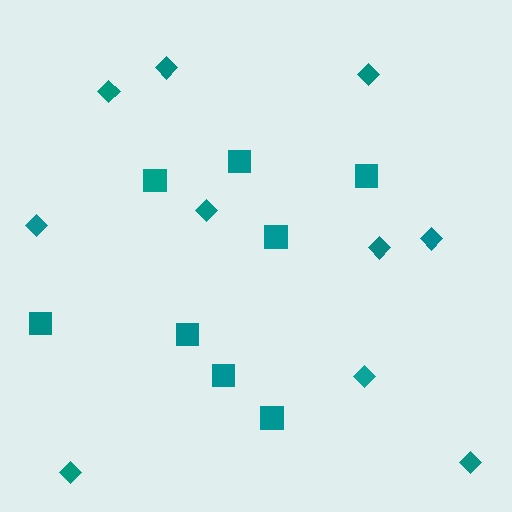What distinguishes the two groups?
There are 2 groups: one group of squares (8) and one group of diamonds (10).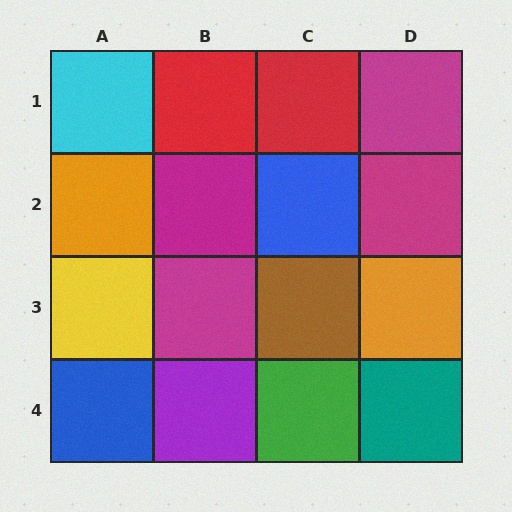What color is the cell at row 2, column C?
Blue.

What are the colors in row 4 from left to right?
Blue, purple, green, teal.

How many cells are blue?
2 cells are blue.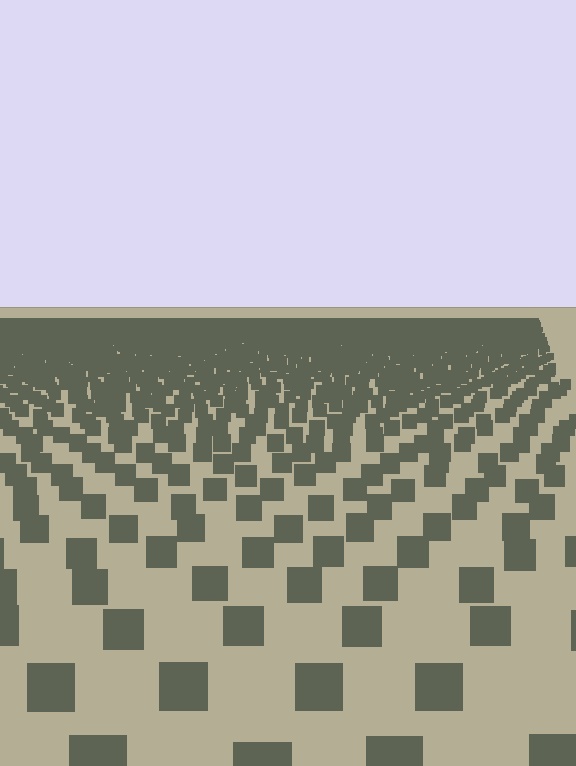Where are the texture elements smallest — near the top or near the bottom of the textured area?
Near the top.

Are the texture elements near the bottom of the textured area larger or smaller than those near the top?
Larger. Near the bottom, elements are closer to the viewer and appear at a bigger on-screen size.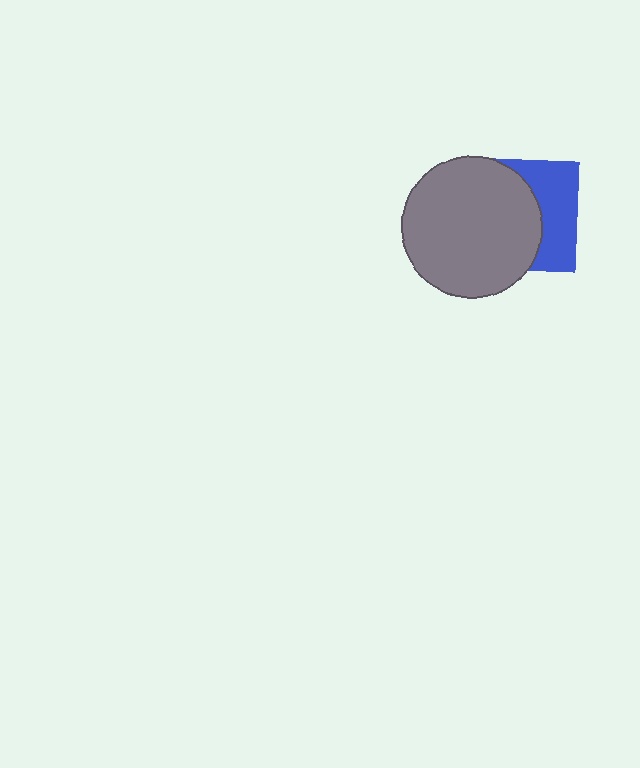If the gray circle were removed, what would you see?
You would see the complete blue square.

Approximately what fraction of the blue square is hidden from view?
Roughly 60% of the blue square is hidden behind the gray circle.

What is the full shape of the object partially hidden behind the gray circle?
The partially hidden object is a blue square.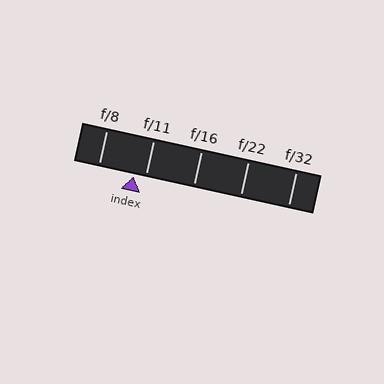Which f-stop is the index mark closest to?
The index mark is closest to f/11.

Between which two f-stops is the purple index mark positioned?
The index mark is between f/8 and f/11.